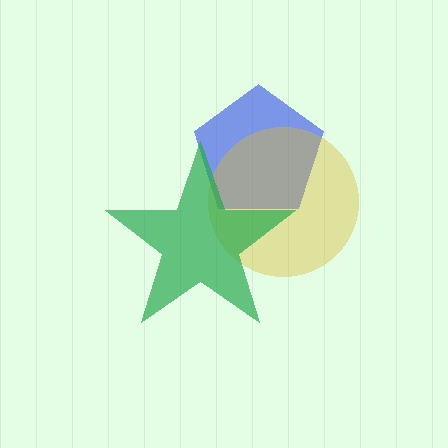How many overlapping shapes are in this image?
There are 3 overlapping shapes in the image.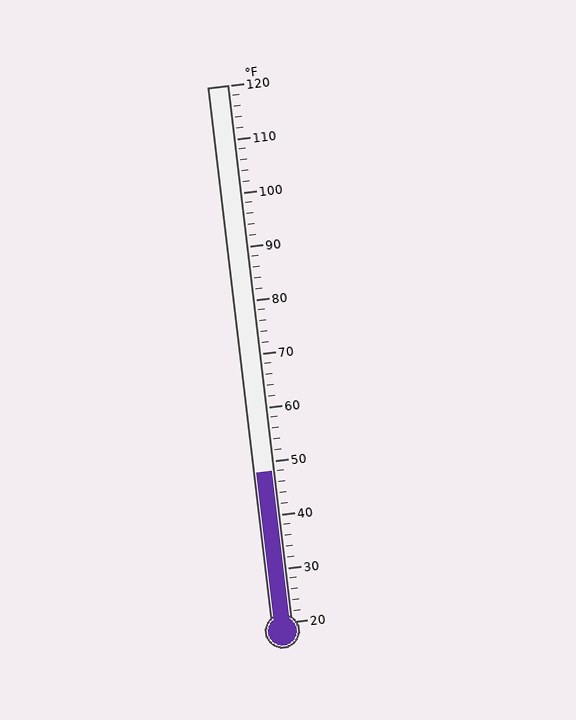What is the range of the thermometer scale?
The thermometer scale ranges from 20°F to 120°F.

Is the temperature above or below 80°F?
The temperature is below 80°F.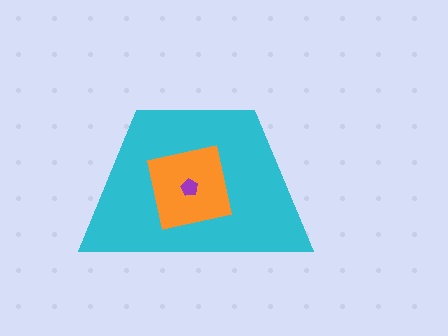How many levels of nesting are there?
3.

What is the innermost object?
The purple pentagon.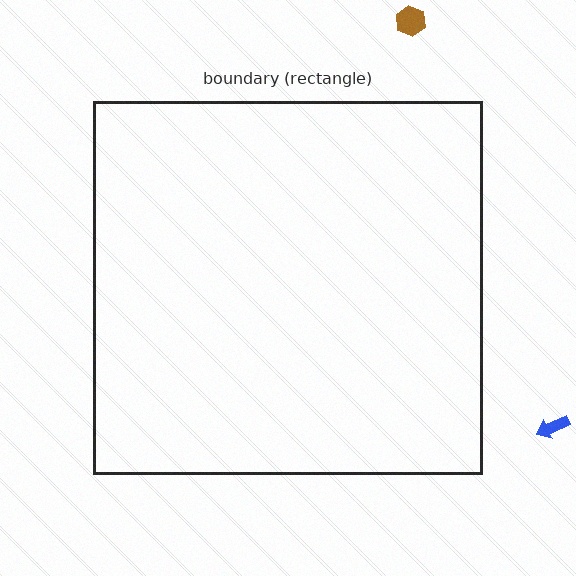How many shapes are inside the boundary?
0 inside, 2 outside.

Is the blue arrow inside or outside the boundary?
Outside.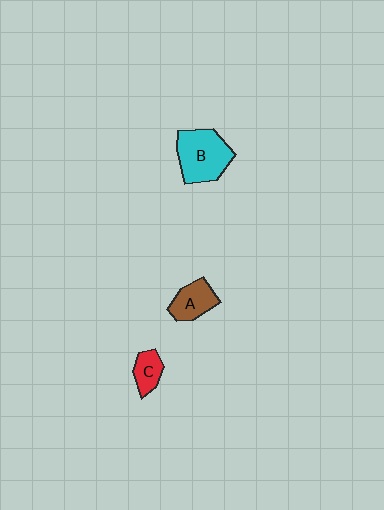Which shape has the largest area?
Shape B (cyan).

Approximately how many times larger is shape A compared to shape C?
Approximately 1.4 times.